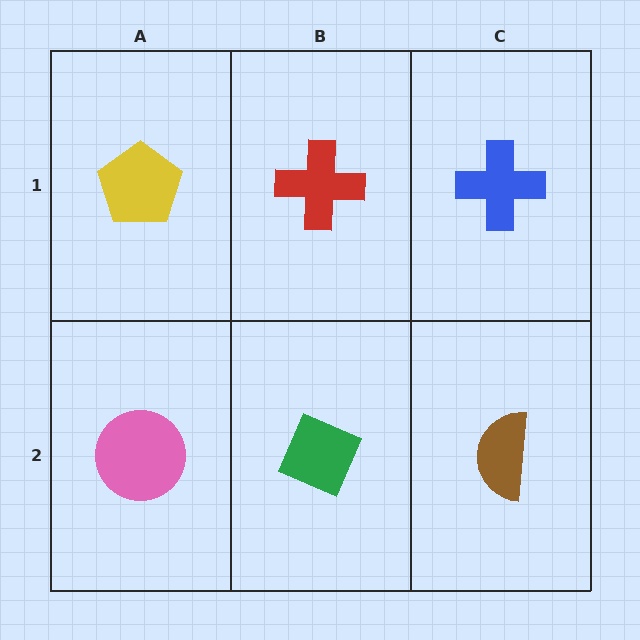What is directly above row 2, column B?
A red cross.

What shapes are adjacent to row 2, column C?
A blue cross (row 1, column C), a green diamond (row 2, column B).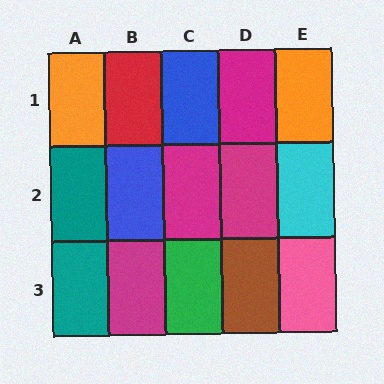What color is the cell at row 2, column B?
Blue.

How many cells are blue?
2 cells are blue.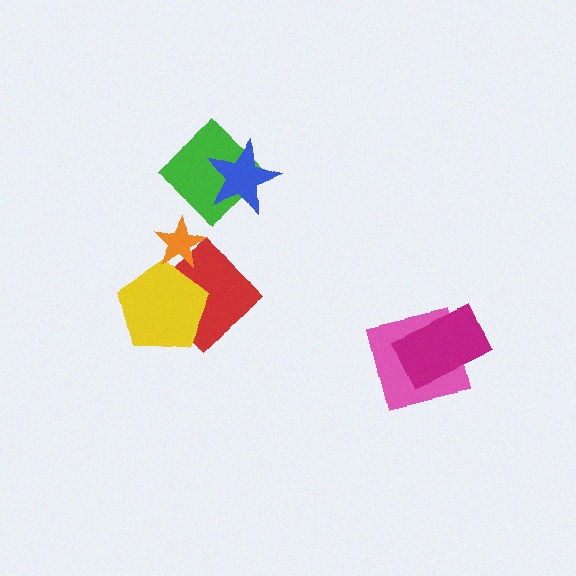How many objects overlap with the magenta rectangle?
1 object overlaps with the magenta rectangle.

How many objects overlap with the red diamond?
2 objects overlap with the red diamond.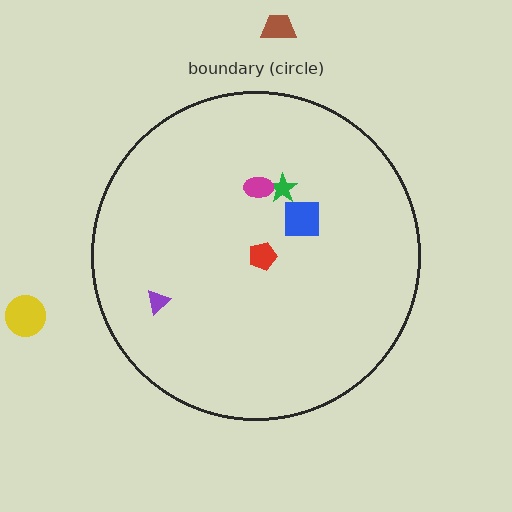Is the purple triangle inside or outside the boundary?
Inside.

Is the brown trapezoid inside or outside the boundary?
Outside.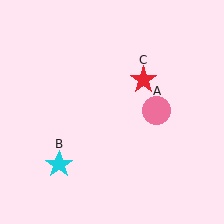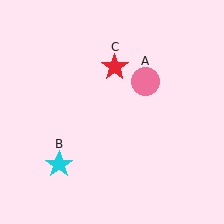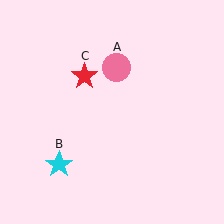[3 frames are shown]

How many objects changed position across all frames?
2 objects changed position: pink circle (object A), red star (object C).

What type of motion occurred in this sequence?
The pink circle (object A), red star (object C) rotated counterclockwise around the center of the scene.